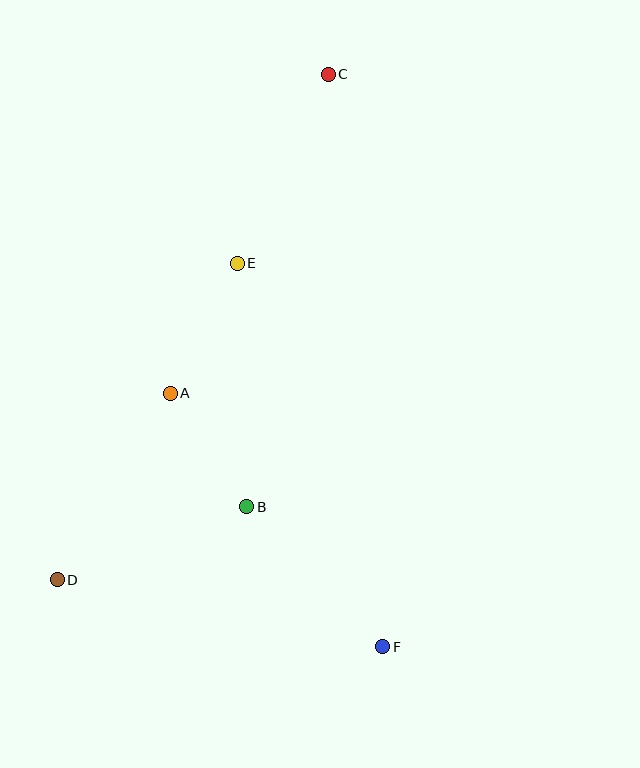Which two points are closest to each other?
Points A and B are closest to each other.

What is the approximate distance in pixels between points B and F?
The distance between B and F is approximately 195 pixels.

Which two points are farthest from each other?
Points C and F are farthest from each other.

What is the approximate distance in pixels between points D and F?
The distance between D and F is approximately 332 pixels.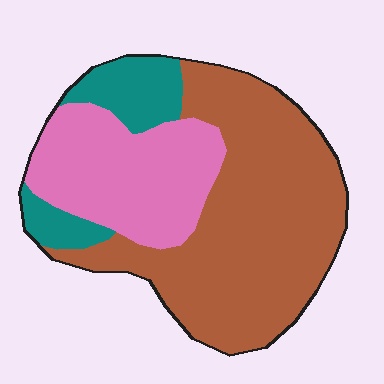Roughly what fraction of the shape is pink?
Pink covers 29% of the shape.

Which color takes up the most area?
Brown, at roughly 55%.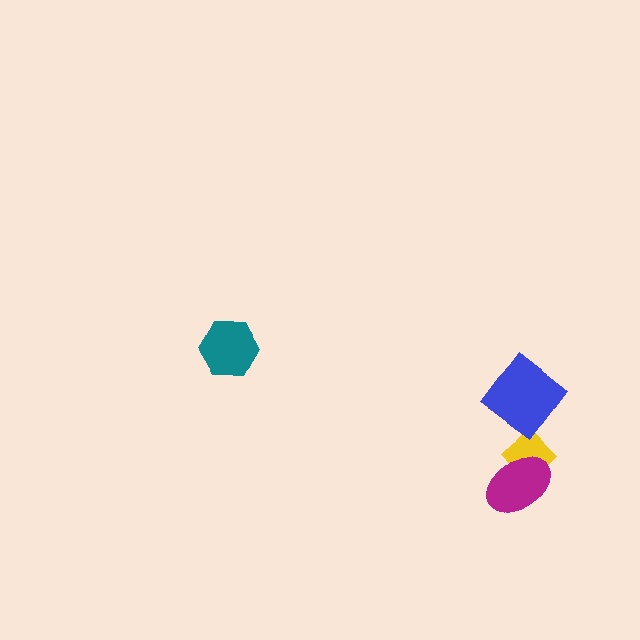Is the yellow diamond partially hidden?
Yes, it is partially covered by another shape.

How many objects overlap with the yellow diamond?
2 objects overlap with the yellow diamond.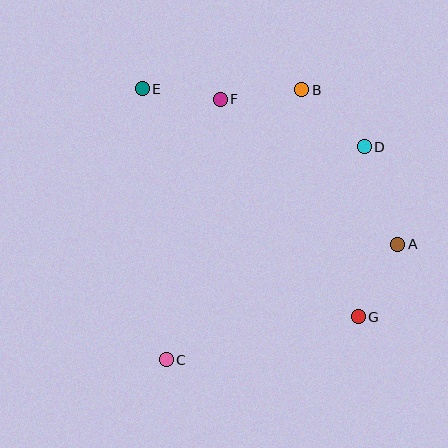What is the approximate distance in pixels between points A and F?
The distance between A and F is approximately 229 pixels.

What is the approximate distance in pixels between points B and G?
The distance between B and G is approximately 234 pixels.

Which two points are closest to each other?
Points E and F are closest to each other.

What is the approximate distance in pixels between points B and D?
The distance between B and D is approximately 84 pixels.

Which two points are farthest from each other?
Points E and G are farthest from each other.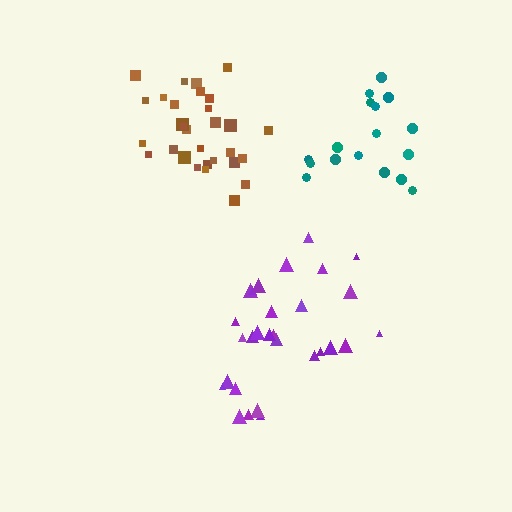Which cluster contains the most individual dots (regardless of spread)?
Brown (30).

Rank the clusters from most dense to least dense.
brown, purple, teal.